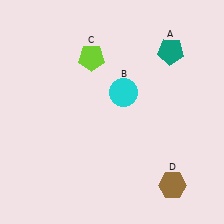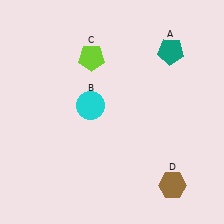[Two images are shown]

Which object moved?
The cyan circle (B) moved left.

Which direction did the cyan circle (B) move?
The cyan circle (B) moved left.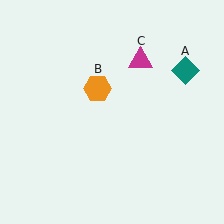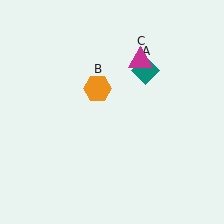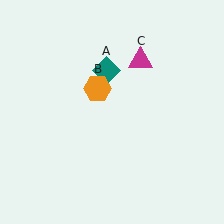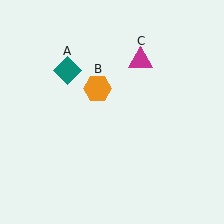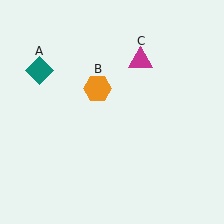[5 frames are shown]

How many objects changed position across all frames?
1 object changed position: teal diamond (object A).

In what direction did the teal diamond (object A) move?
The teal diamond (object A) moved left.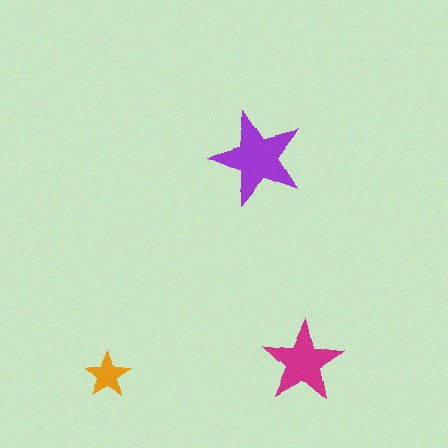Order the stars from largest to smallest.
the purple one, the magenta one, the orange one.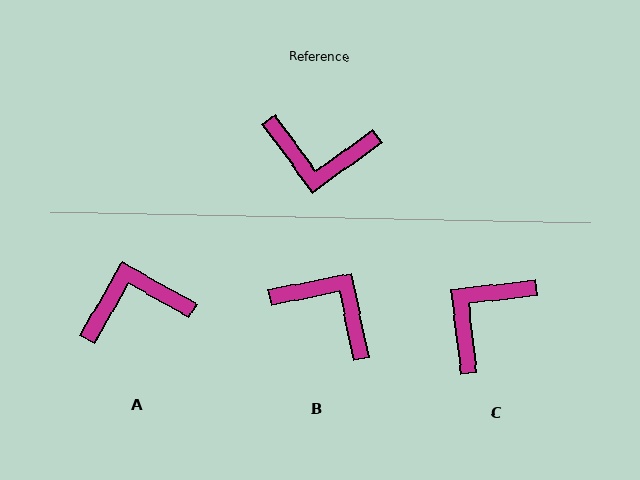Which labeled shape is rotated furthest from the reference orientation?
A, about 156 degrees away.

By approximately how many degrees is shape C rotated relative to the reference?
Approximately 119 degrees clockwise.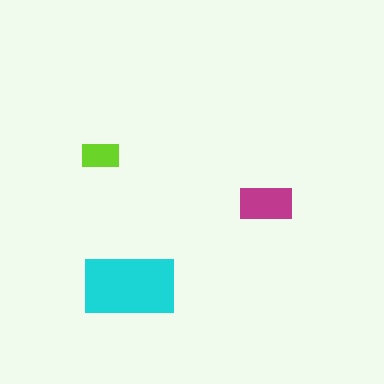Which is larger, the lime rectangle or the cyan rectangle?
The cyan one.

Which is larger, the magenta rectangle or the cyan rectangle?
The cyan one.